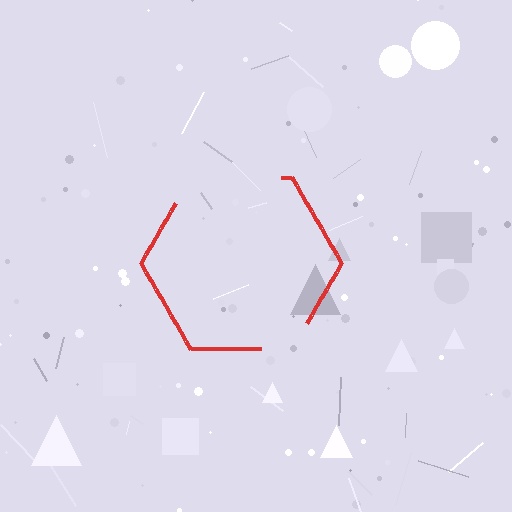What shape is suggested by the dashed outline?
The dashed outline suggests a hexagon.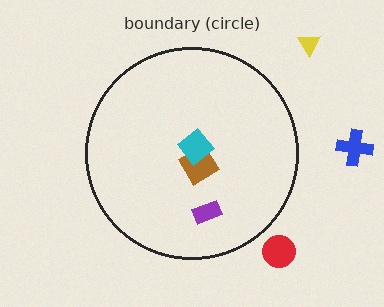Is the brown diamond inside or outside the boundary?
Inside.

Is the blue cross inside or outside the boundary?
Outside.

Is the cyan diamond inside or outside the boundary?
Inside.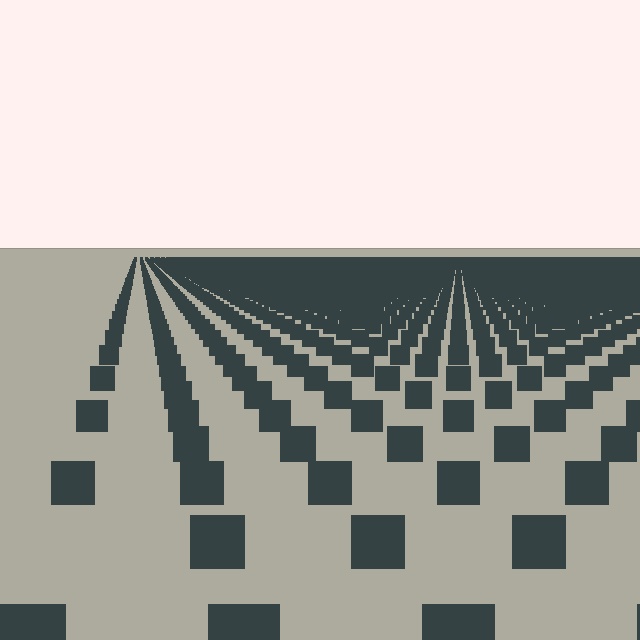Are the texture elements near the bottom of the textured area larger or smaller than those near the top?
Larger. Near the bottom, elements are closer to the viewer and appear at a bigger on-screen size.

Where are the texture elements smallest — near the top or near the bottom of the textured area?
Near the top.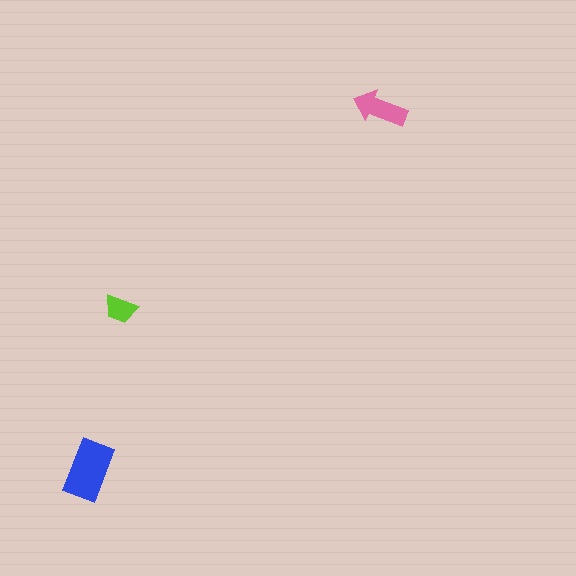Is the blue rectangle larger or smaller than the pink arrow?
Larger.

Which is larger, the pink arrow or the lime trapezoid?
The pink arrow.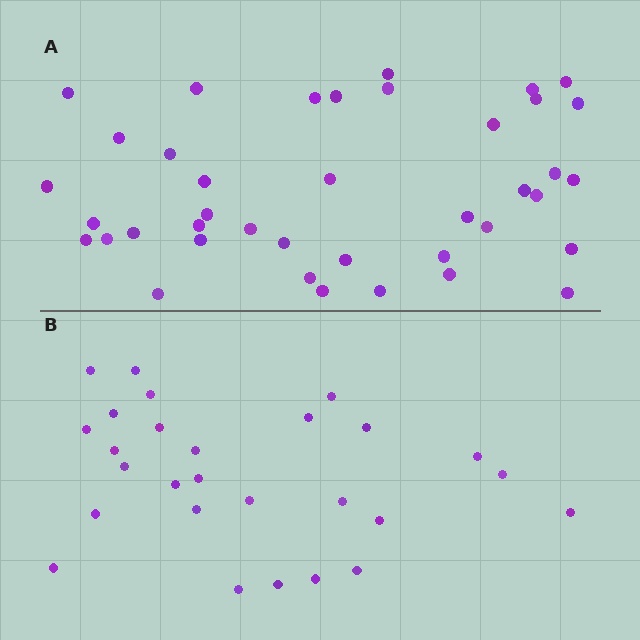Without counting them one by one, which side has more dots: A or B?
Region A (the top region) has more dots.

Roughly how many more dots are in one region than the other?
Region A has approximately 15 more dots than region B.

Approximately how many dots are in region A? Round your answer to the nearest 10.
About 40 dots.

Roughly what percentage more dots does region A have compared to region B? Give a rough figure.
About 50% more.